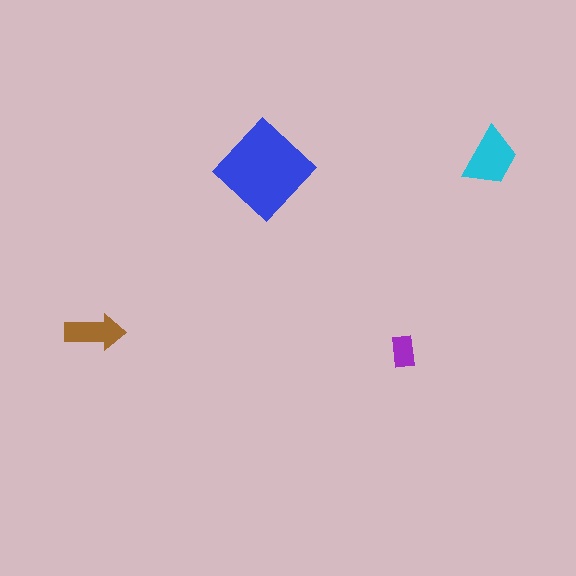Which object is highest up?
The cyan trapezoid is topmost.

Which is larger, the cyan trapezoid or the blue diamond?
The blue diamond.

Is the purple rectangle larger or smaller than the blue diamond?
Smaller.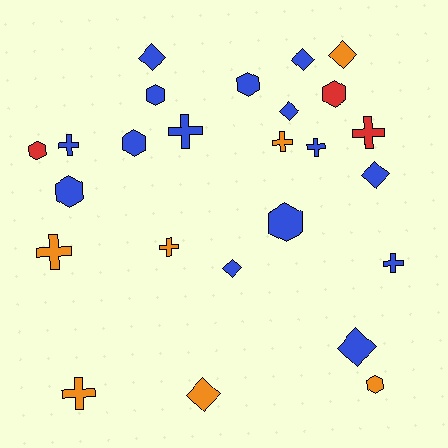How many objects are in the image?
There are 25 objects.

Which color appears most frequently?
Blue, with 15 objects.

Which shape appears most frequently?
Cross, with 9 objects.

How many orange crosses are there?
There are 4 orange crosses.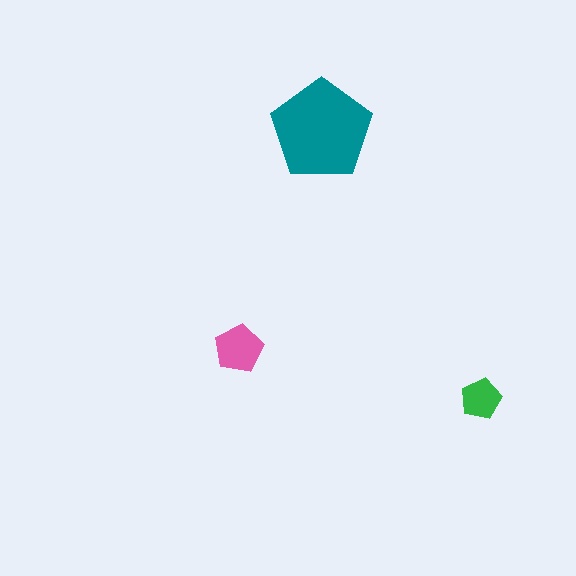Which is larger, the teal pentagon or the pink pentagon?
The teal one.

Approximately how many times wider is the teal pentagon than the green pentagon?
About 2.5 times wider.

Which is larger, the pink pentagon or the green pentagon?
The pink one.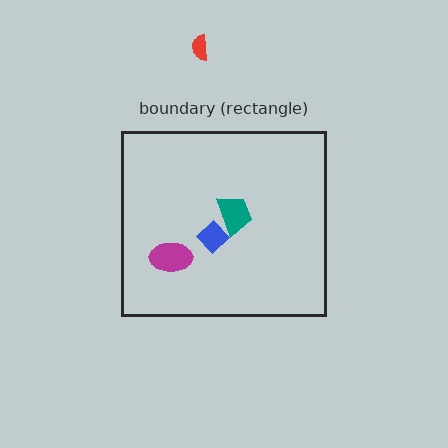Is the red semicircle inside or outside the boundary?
Outside.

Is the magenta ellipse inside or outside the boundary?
Inside.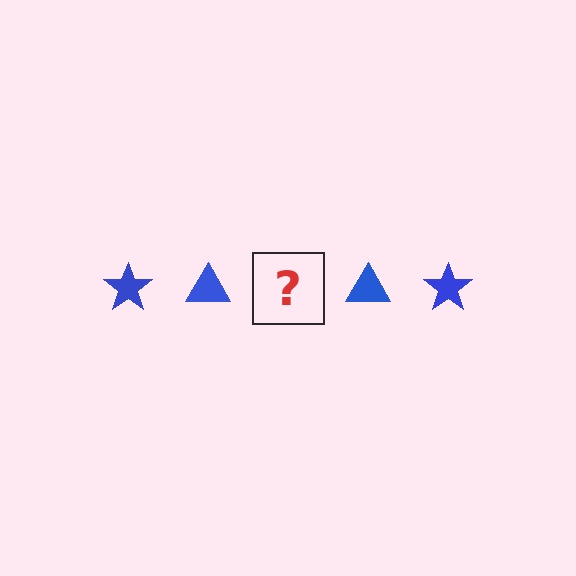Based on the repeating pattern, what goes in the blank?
The blank should be a blue star.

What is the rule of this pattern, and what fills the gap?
The rule is that the pattern cycles through star, triangle shapes in blue. The gap should be filled with a blue star.